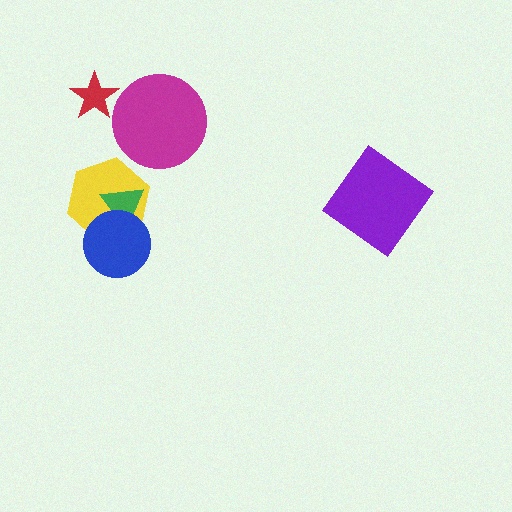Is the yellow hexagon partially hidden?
Yes, it is partially covered by another shape.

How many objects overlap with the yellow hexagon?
2 objects overlap with the yellow hexagon.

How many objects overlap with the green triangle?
2 objects overlap with the green triangle.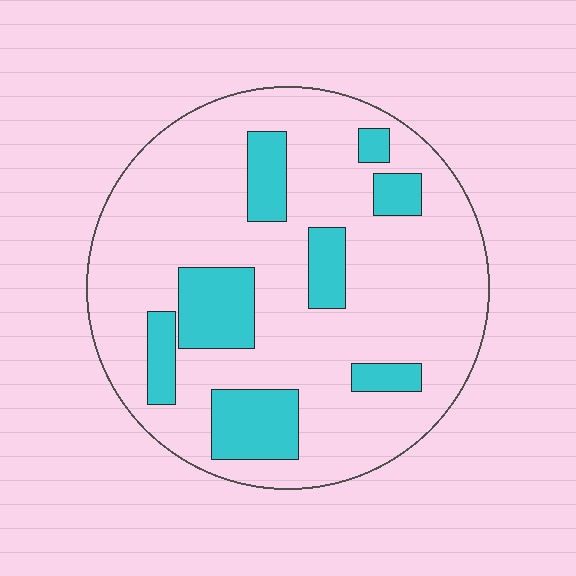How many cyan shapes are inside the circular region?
8.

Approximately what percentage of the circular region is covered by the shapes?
Approximately 20%.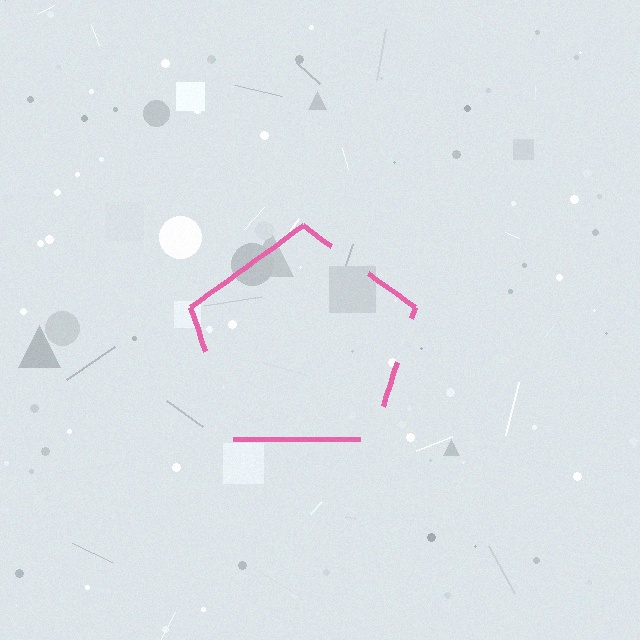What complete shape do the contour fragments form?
The contour fragments form a pentagon.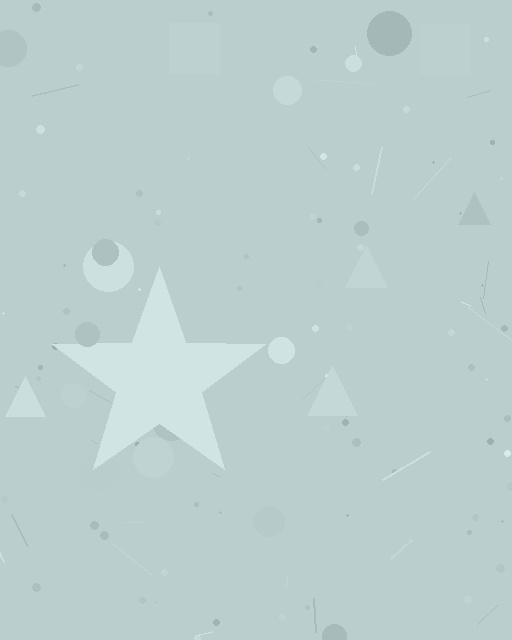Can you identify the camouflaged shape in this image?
The camouflaged shape is a star.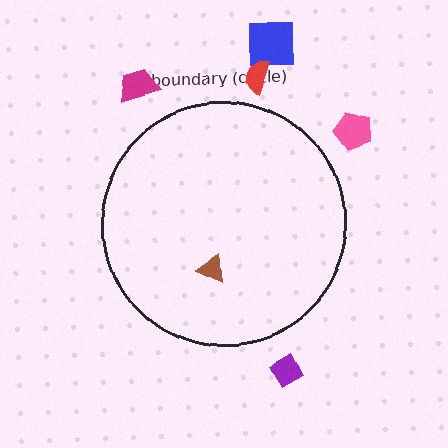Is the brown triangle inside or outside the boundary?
Inside.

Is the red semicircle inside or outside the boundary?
Outside.